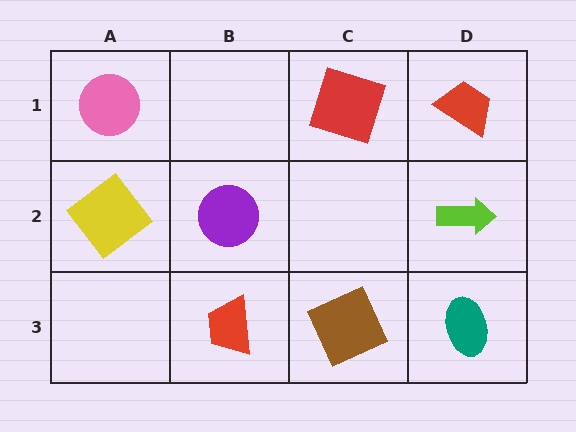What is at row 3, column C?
A brown square.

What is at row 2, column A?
A yellow diamond.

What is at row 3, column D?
A teal ellipse.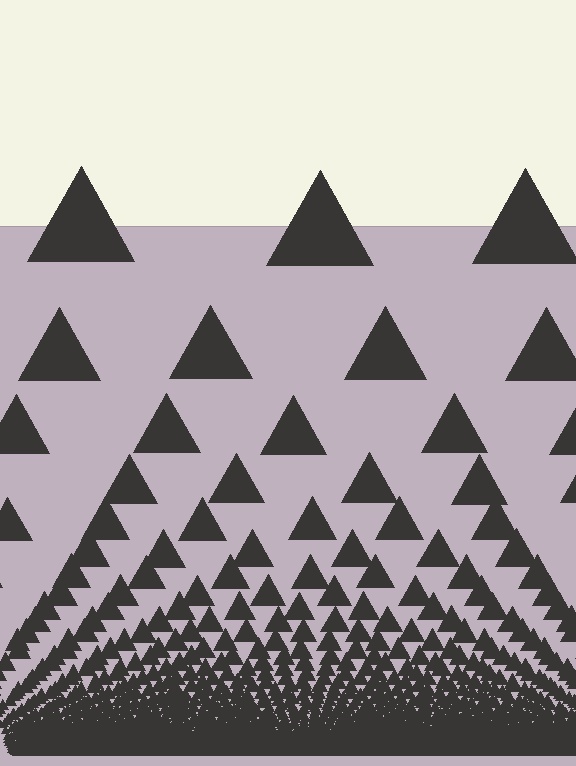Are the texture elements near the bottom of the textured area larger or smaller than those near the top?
Smaller. The gradient is inverted — elements near the bottom are smaller and denser.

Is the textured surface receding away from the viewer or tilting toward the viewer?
The surface appears to tilt toward the viewer. Texture elements get larger and sparser toward the top.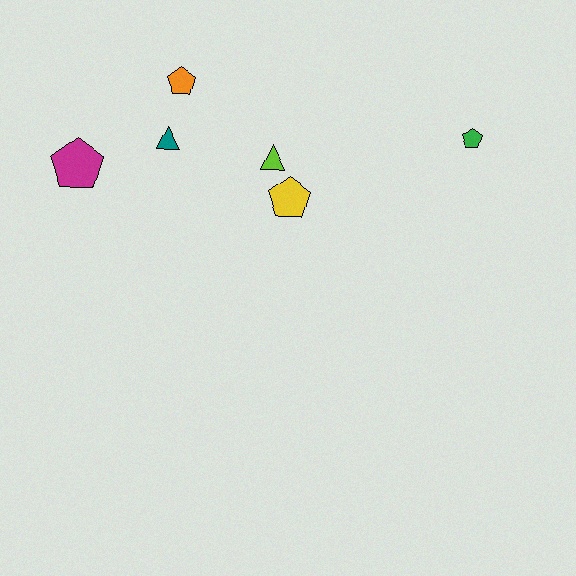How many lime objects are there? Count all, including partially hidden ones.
There is 1 lime object.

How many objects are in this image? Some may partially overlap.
There are 6 objects.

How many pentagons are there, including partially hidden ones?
There are 4 pentagons.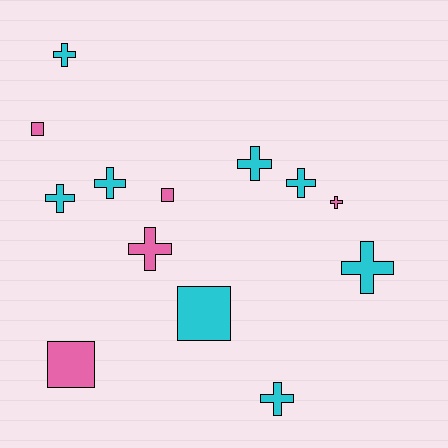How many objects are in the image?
There are 13 objects.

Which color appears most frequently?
Cyan, with 8 objects.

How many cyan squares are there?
There is 1 cyan square.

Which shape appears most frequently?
Cross, with 9 objects.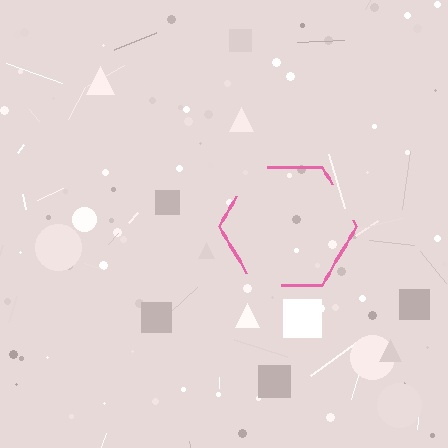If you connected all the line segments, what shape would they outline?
They would outline a hexagon.